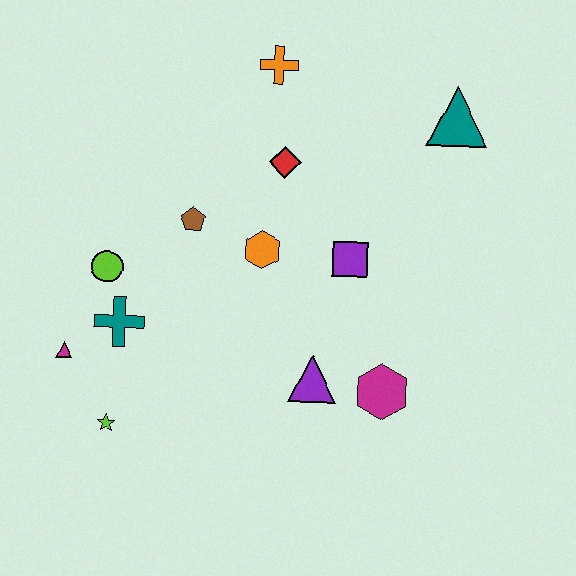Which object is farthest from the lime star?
The teal triangle is farthest from the lime star.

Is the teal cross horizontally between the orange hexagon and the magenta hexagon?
No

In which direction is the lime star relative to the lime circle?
The lime star is below the lime circle.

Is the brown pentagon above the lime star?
Yes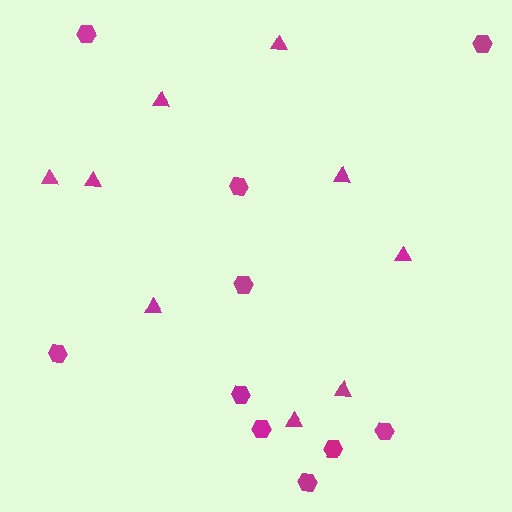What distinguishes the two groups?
There are 2 groups: one group of hexagons (10) and one group of triangles (9).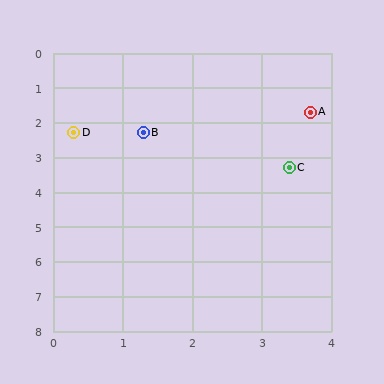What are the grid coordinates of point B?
Point B is at approximately (1.3, 2.3).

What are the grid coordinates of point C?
Point C is at approximately (3.4, 3.3).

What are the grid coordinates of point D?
Point D is at approximately (0.3, 2.3).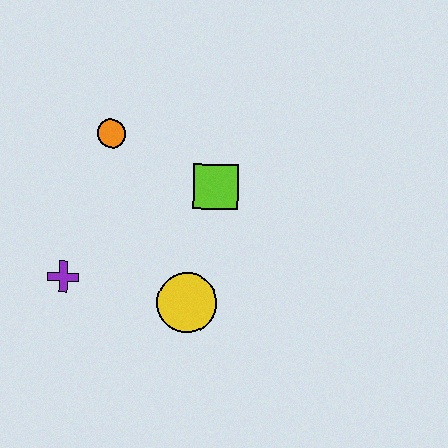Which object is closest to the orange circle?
The lime square is closest to the orange circle.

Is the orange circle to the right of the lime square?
No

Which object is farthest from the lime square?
The purple cross is farthest from the lime square.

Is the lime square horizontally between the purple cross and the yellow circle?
No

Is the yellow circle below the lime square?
Yes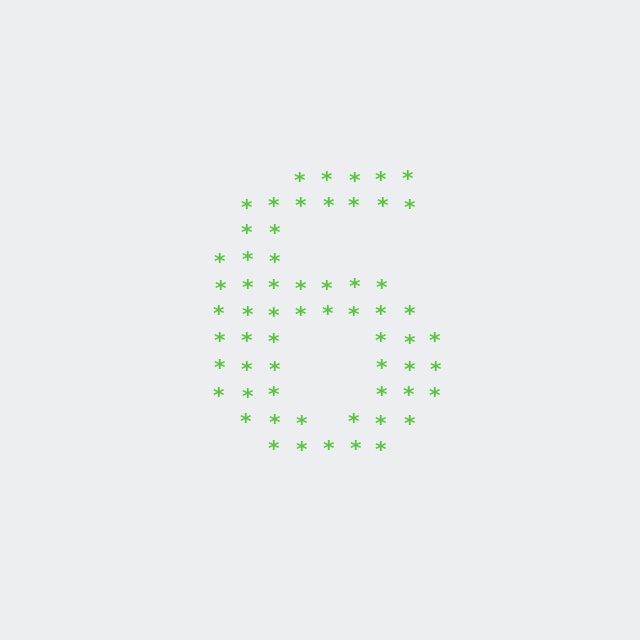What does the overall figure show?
The overall figure shows the digit 6.